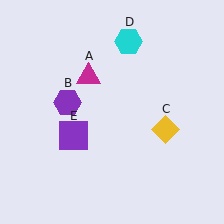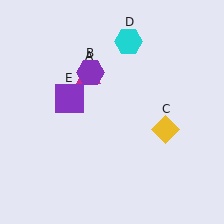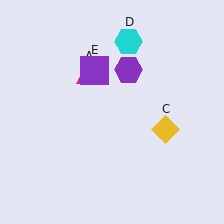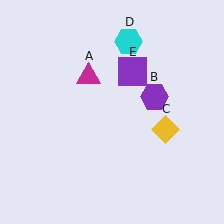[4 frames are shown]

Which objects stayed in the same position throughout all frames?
Magenta triangle (object A) and yellow diamond (object C) and cyan hexagon (object D) remained stationary.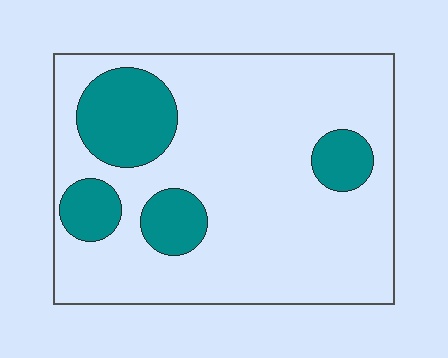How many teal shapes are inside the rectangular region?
4.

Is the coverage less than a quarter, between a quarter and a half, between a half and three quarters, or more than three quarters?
Less than a quarter.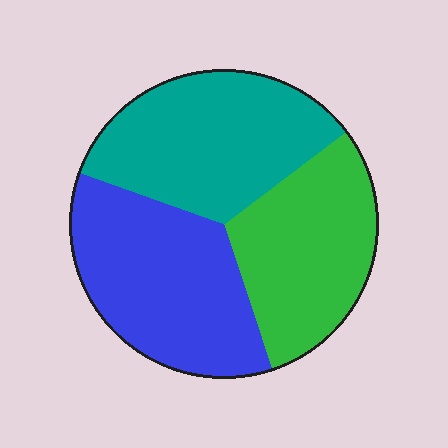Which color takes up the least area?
Green, at roughly 30%.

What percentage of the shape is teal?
Teal covers 34% of the shape.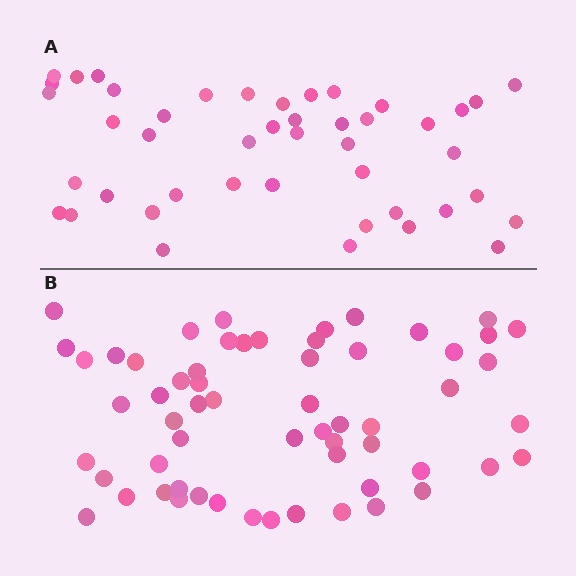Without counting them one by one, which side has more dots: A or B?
Region B (the bottom region) has more dots.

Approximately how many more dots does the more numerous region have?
Region B has approximately 15 more dots than region A.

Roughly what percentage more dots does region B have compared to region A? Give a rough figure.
About 35% more.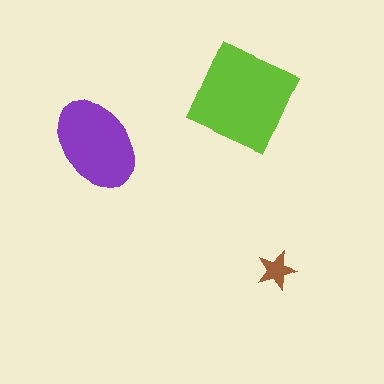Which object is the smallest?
The brown star.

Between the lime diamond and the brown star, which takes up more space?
The lime diamond.